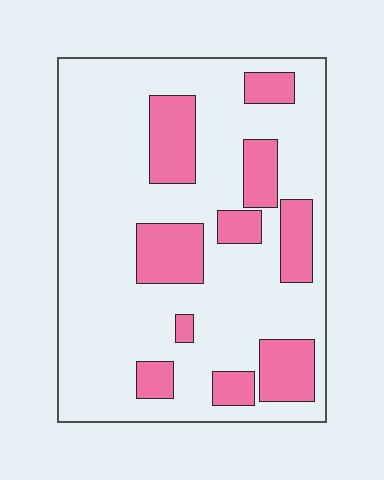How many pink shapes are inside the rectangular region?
10.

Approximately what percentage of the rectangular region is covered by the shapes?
Approximately 25%.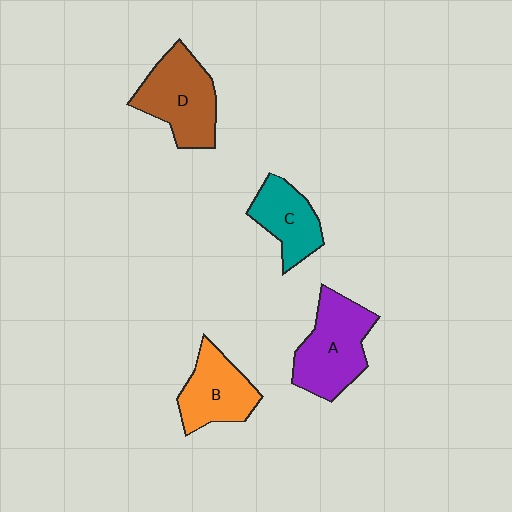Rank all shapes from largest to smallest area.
From largest to smallest: A (purple), D (brown), B (orange), C (teal).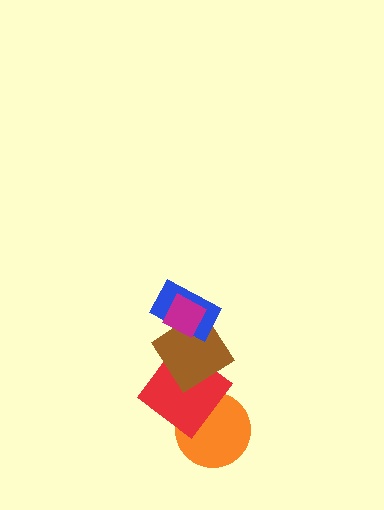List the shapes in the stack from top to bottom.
From top to bottom: the magenta diamond, the blue rectangle, the brown diamond, the red diamond, the orange circle.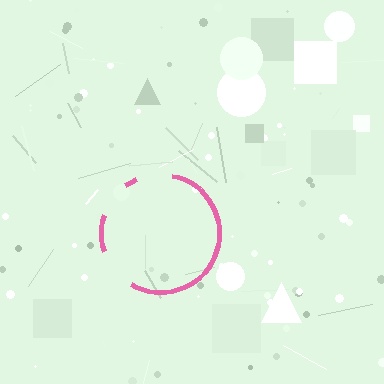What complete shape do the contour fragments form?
The contour fragments form a circle.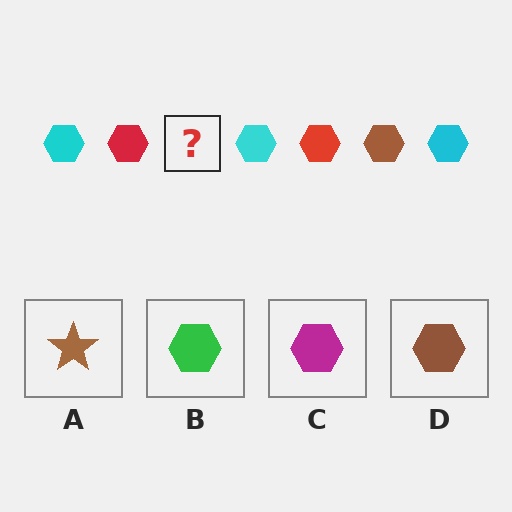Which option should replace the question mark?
Option D.